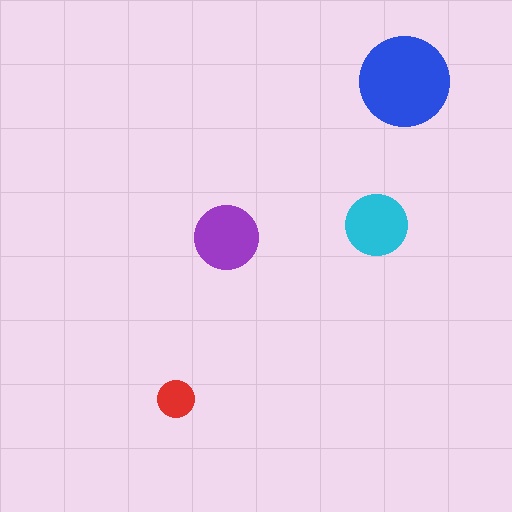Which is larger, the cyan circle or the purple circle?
The purple one.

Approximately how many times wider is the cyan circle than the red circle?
About 1.5 times wider.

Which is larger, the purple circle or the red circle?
The purple one.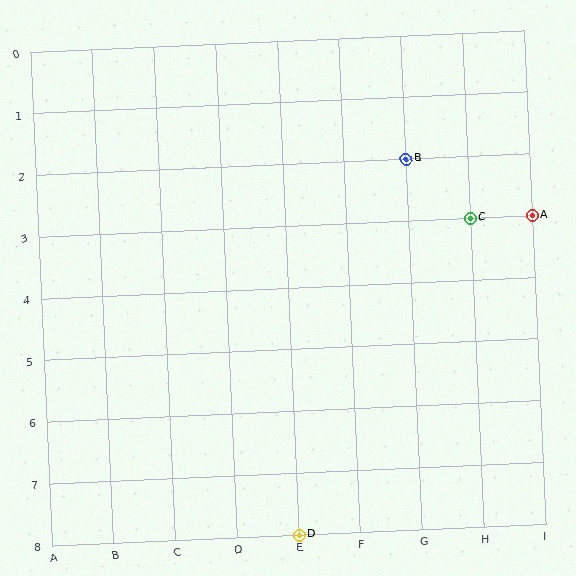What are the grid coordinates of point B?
Point B is at grid coordinates (G, 2).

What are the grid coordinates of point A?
Point A is at grid coordinates (I, 3).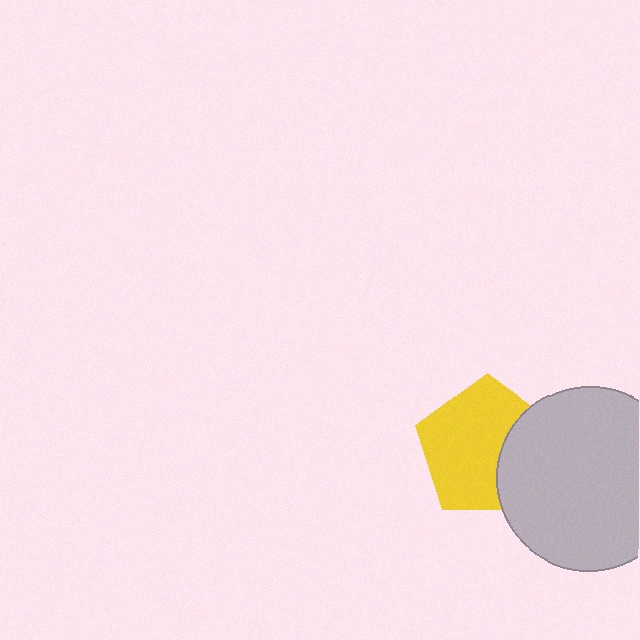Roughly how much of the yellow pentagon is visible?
Most of it is visible (roughly 69%).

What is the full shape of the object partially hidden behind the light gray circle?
The partially hidden object is a yellow pentagon.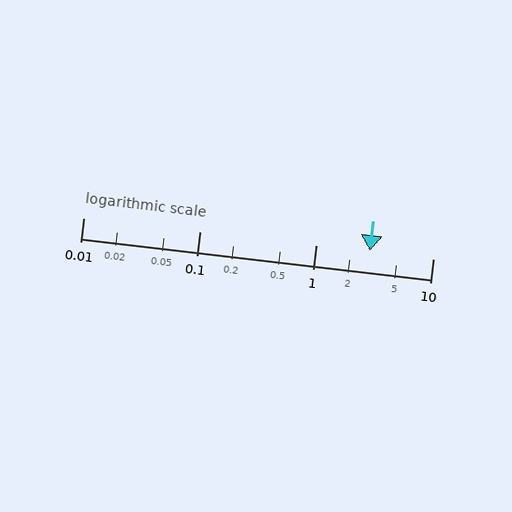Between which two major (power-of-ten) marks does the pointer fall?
The pointer is between 1 and 10.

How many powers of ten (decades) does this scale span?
The scale spans 3 decades, from 0.01 to 10.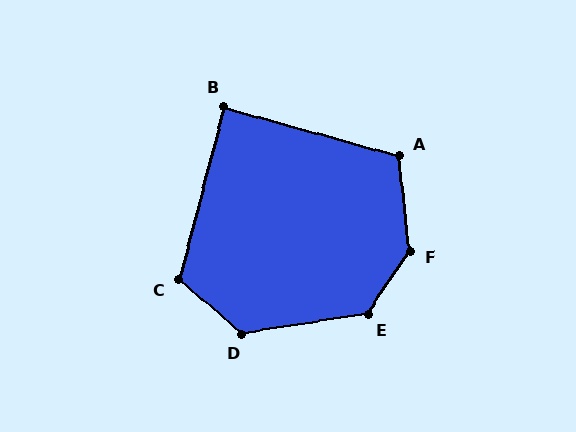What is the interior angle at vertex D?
Approximately 130 degrees (obtuse).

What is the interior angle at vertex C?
Approximately 116 degrees (obtuse).